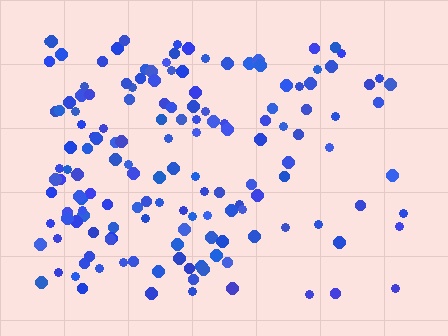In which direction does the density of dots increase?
From right to left, with the left side densest.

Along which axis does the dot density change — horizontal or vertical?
Horizontal.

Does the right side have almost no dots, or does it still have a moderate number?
Still a moderate number, just noticeably fewer than the left.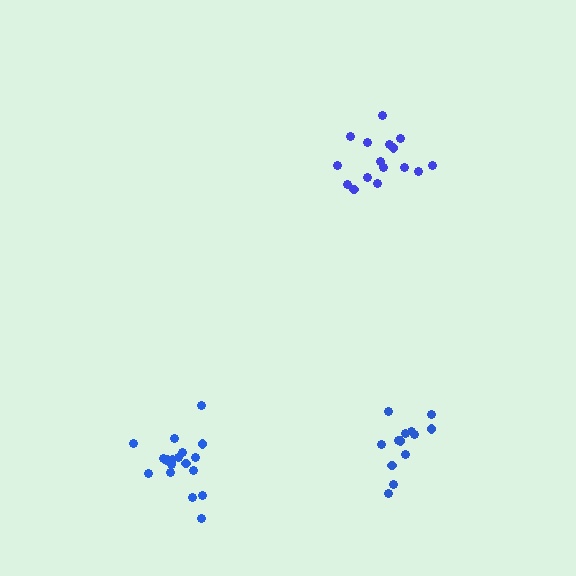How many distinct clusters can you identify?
There are 3 distinct clusters.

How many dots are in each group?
Group 1: 16 dots, Group 2: 13 dots, Group 3: 19 dots (48 total).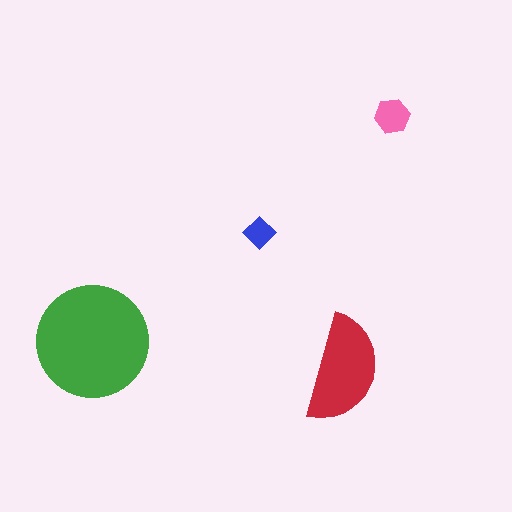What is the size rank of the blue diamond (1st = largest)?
4th.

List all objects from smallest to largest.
The blue diamond, the pink hexagon, the red semicircle, the green circle.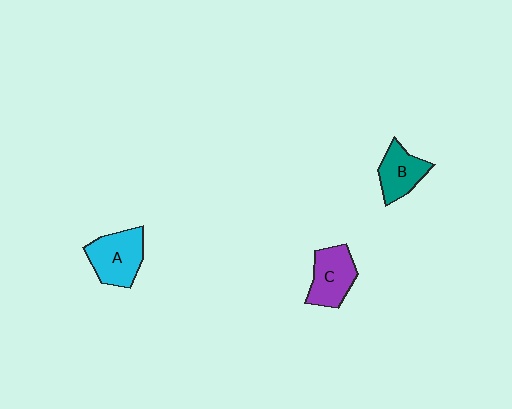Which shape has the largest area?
Shape A (cyan).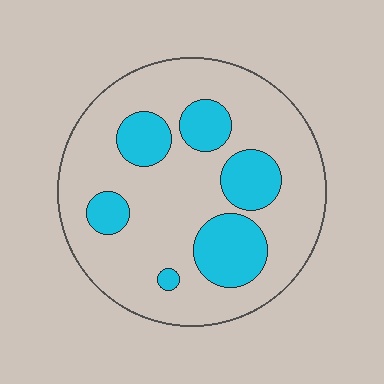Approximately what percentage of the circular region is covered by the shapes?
Approximately 25%.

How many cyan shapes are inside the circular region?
6.